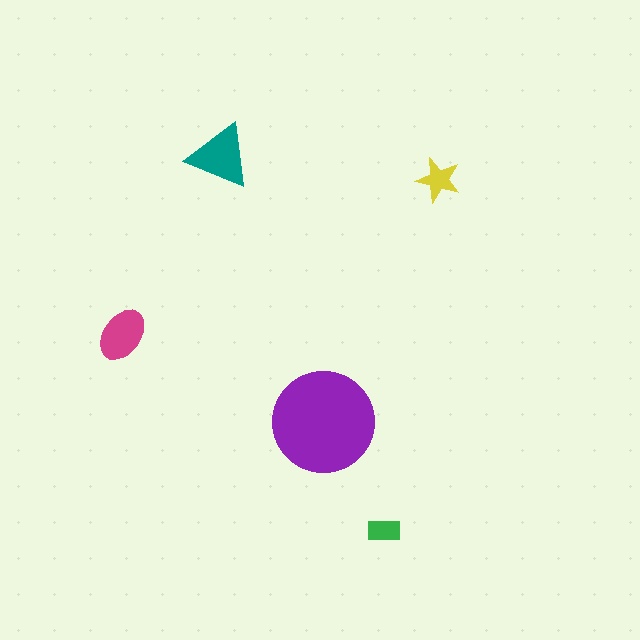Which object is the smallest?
The green rectangle.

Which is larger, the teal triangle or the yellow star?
The teal triangle.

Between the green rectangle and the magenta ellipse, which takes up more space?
The magenta ellipse.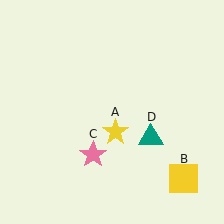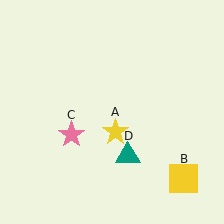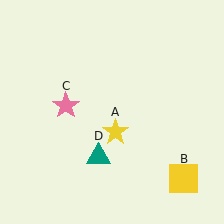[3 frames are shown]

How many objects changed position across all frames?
2 objects changed position: pink star (object C), teal triangle (object D).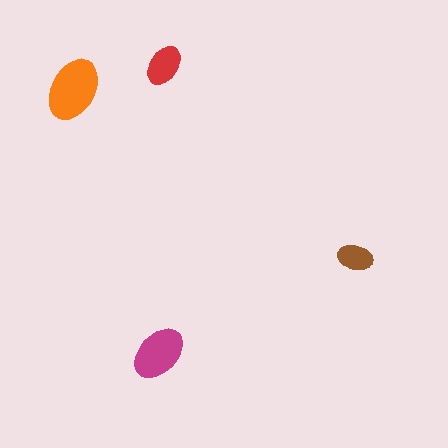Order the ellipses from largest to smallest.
the orange one, the magenta one, the red one, the brown one.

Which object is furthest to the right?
The brown ellipse is rightmost.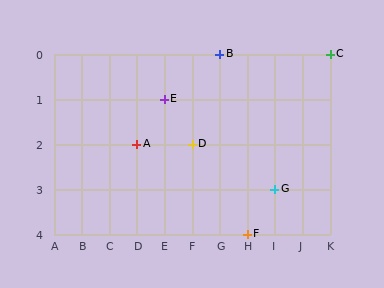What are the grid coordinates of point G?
Point G is at grid coordinates (I, 3).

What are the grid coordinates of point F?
Point F is at grid coordinates (H, 4).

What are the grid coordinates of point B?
Point B is at grid coordinates (G, 0).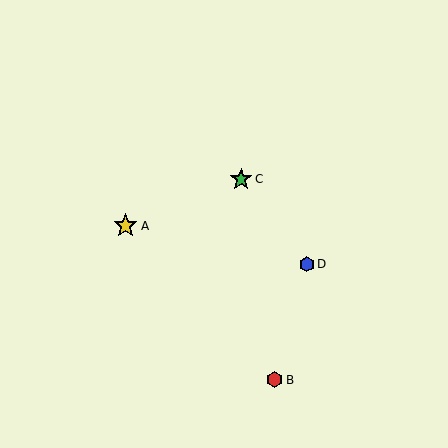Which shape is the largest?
The yellow star (labeled A) is the largest.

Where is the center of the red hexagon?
The center of the red hexagon is at (275, 380).